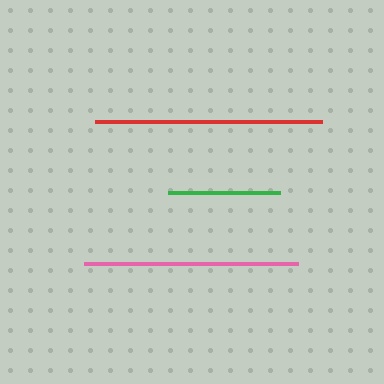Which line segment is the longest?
The red line is the longest at approximately 227 pixels.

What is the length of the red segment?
The red segment is approximately 227 pixels long.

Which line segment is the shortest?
The green line is the shortest at approximately 112 pixels.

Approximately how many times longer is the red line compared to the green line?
The red line is approximately 2.0 times the length of the green line.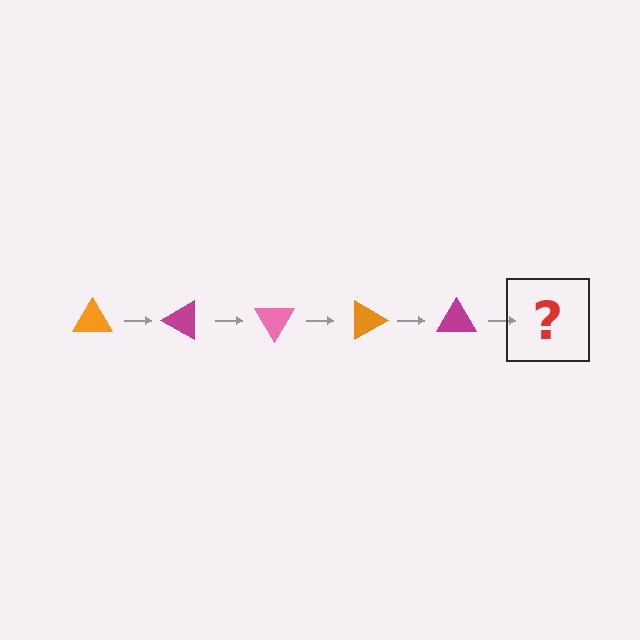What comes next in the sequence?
The next element should be a pink triangle, rotated 150 degrees from the start.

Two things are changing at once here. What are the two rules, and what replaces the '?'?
The two rules are that it rotates 30 degrees each step and the color cycles through orange, magenta, and pink. The '?' should be a pink triangle, rotated 150 degrees from the start.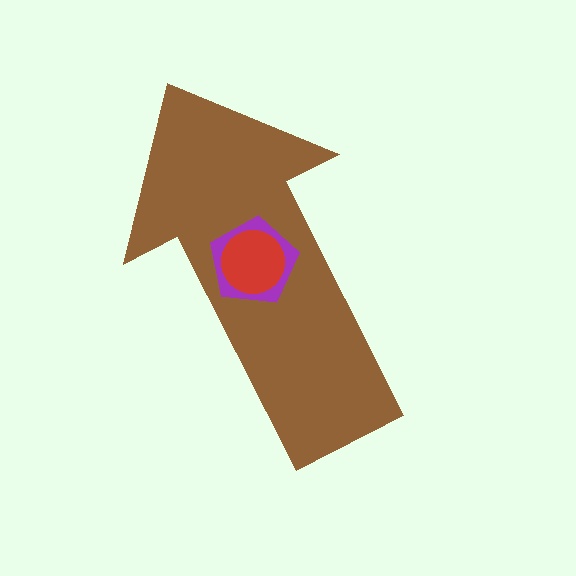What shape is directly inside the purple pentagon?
The red circle.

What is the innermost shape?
The red circle.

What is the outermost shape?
The brown arrow.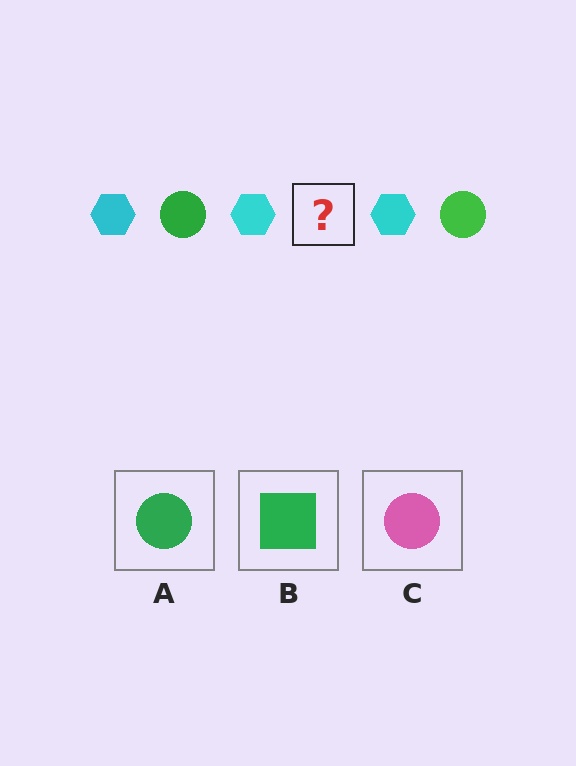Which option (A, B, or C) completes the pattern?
A.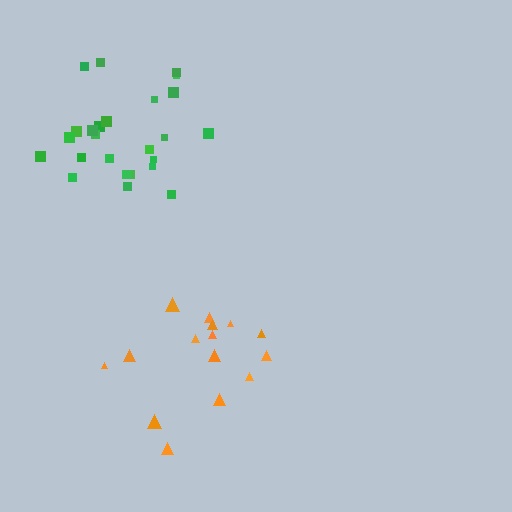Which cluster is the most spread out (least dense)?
Orange.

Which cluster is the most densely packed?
Green.